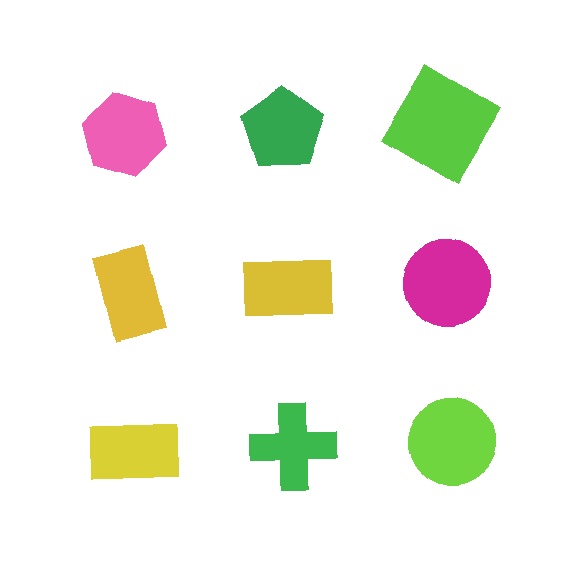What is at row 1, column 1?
A pink hexagon.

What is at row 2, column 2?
A yellow rectangle.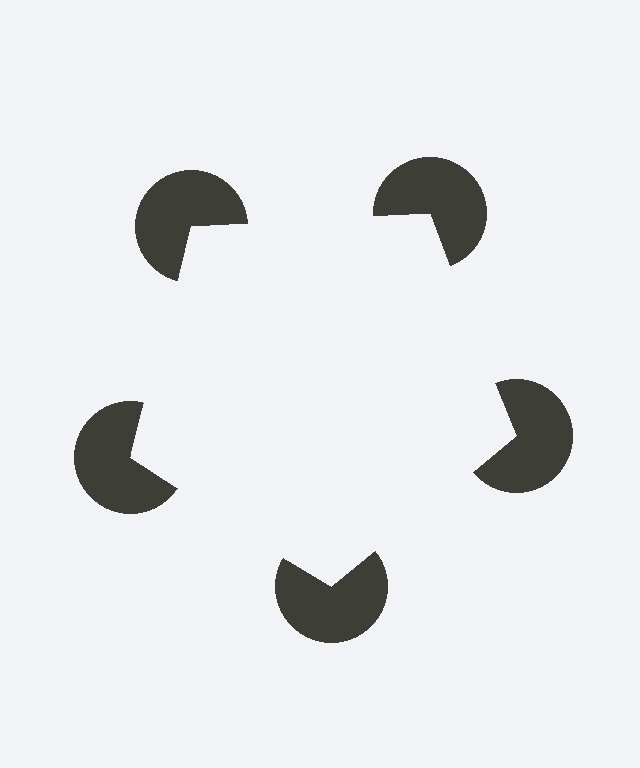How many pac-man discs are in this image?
There are 5 — one at each vertex of the illusory pentagon.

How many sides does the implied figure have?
5 sides.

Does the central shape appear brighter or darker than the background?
It typically appears slightly brighter than the background, even though no actual brightness change is drawn.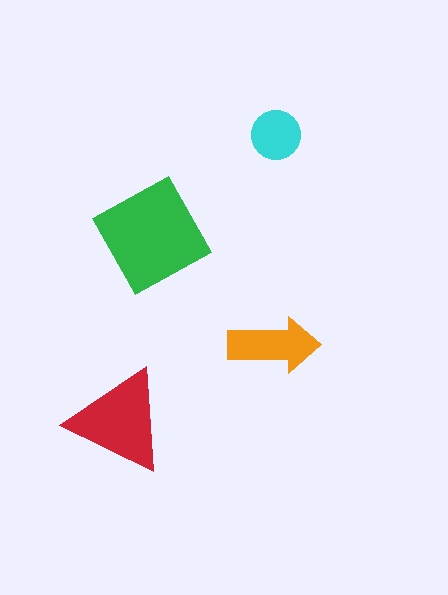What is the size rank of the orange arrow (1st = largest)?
3rd.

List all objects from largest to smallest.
The green diamond, the red triangle, the orange arrow, the cyan circle.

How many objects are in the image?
There are 4 objects in the image.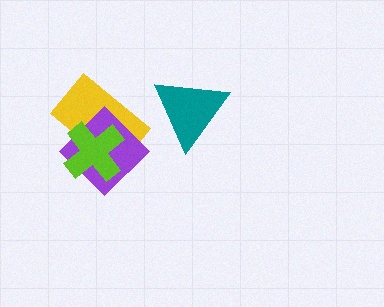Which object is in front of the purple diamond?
The lime cross is in front of the purple diamond.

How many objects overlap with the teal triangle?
0 objects overlap with the teal triangle.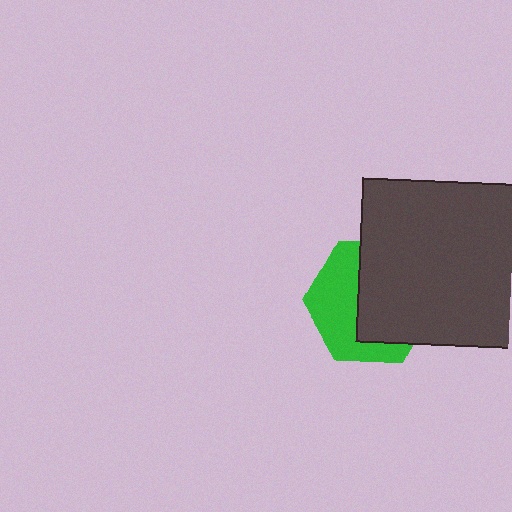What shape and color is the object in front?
The object in front is a dark gray square.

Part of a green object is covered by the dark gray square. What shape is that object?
It is a hexagon.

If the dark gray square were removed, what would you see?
You would see the complete green hexagon.